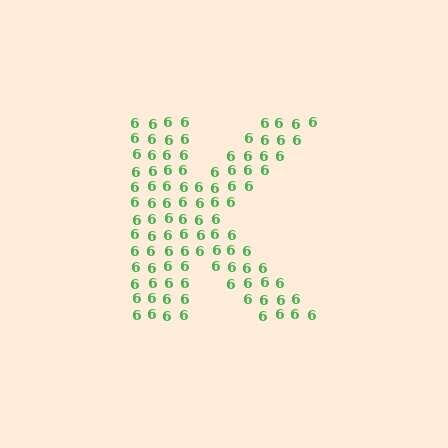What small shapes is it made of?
It is made of small digit 6's.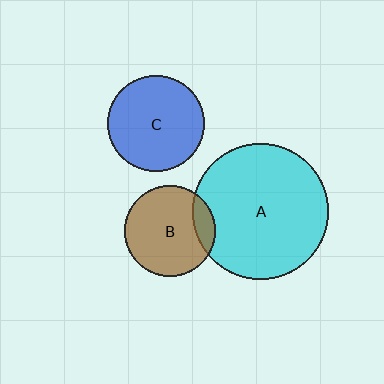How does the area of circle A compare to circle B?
Approximately 2.2 times.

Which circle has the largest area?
Circle A (cyan).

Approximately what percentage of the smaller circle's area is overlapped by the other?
Approximately 15%.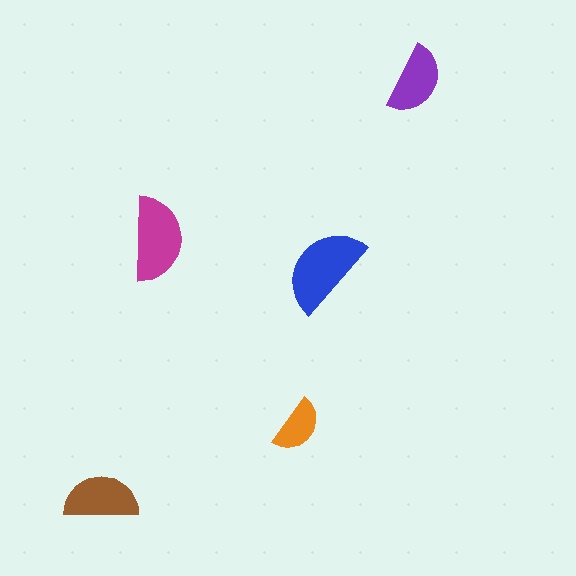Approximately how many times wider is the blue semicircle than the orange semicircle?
About 1.5 times wider.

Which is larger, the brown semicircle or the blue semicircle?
The blue one.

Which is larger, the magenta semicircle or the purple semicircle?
The magenta one.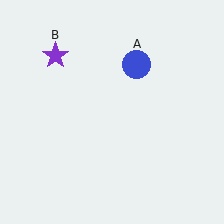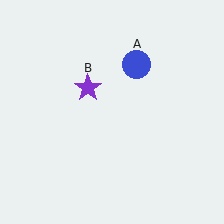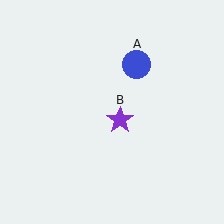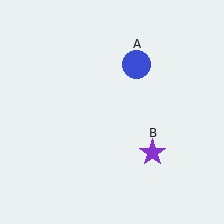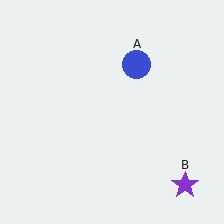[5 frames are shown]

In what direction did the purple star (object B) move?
The purple star (object B) moved down and to the right.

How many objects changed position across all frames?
1 object changed position: purple star (object B).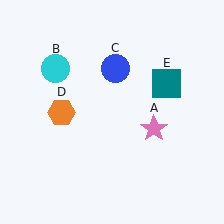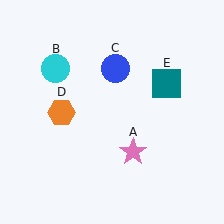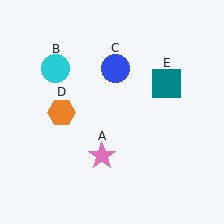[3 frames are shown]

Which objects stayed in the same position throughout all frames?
Cyan circle (object B) and blue circle (object C) and orange hexagon (object D) and teal square (object E) remained stationary.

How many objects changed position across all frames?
1 object changed position: pink star (object A).